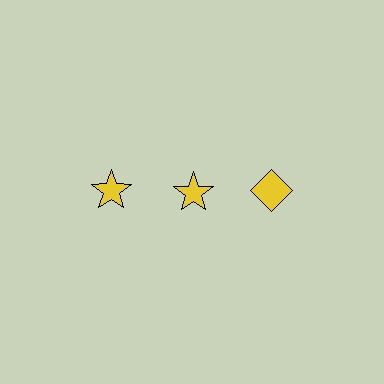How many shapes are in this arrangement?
There are 3 shapes arranged in a grid pattern.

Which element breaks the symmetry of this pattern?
The yellow diamond in the top row, center column breaks the symmetry. All other shapes are yellow stars.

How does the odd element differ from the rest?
It has a different shape: diamond instead of star.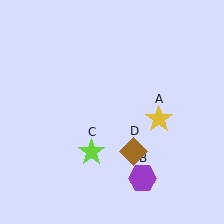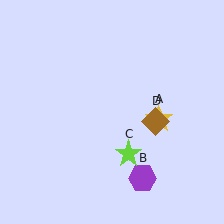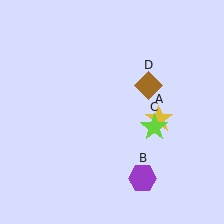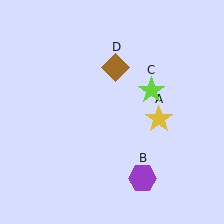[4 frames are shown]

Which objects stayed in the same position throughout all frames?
Yellow star (object A) and purple hexagon (object B) remained stationary.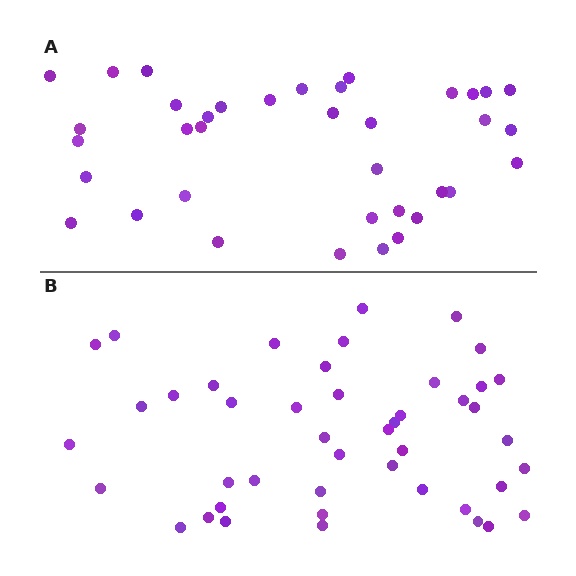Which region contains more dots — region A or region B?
Region B (the bottom region) has more dots.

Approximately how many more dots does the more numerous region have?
Region B has roughly 8 or so more dots than region A.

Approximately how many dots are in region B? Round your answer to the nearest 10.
About 40 dots. (The exact count is 45, which rounds to 40.)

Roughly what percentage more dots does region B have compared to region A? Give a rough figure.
About 20% more.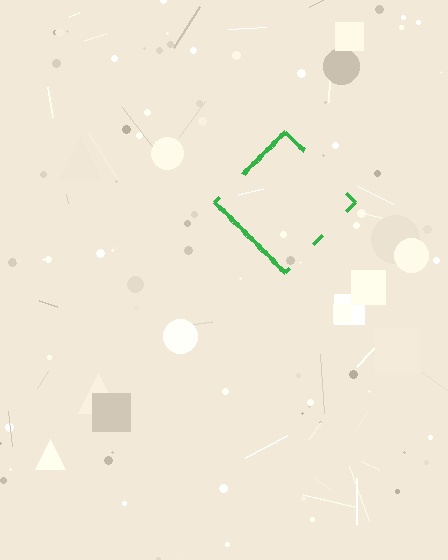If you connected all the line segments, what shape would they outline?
They would outline a diamond.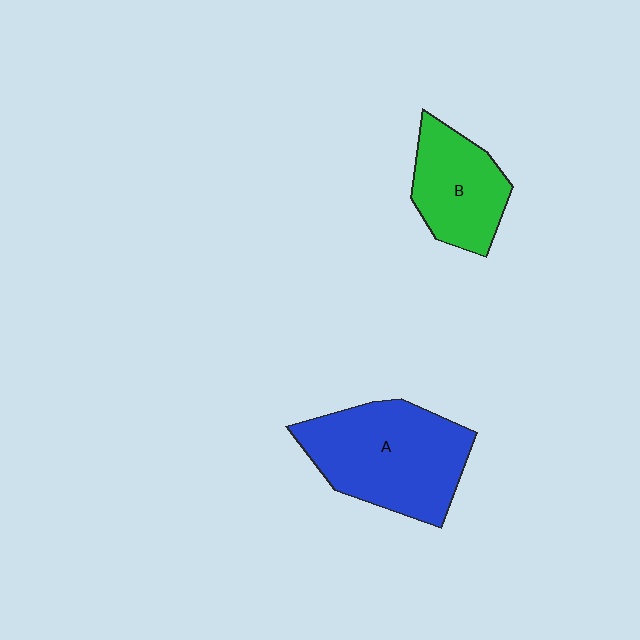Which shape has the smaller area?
Shape B (green).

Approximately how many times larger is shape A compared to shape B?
Approximately 1.6 times.